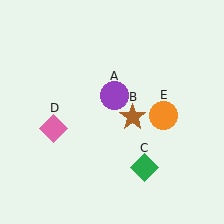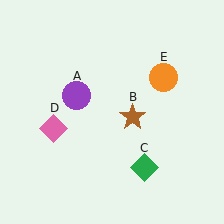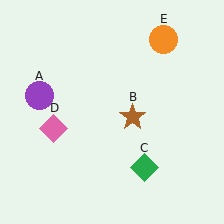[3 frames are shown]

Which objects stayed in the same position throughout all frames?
Brown star (object B) and green diamond (object C) and pink diamond (object D) remained stationary.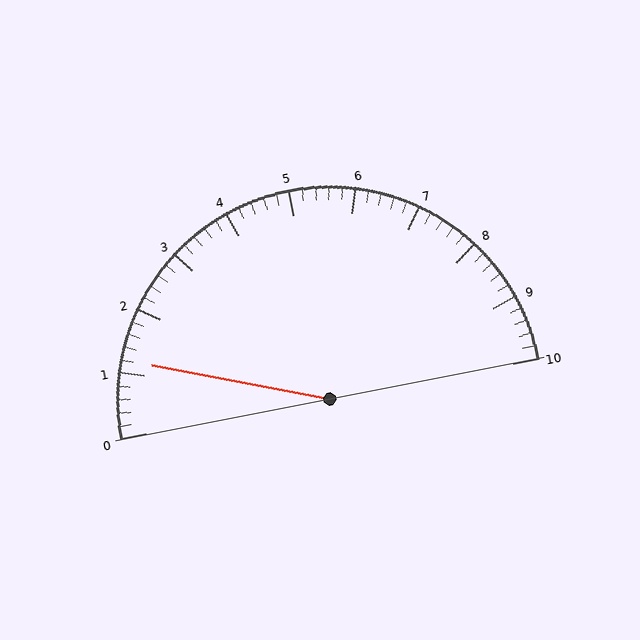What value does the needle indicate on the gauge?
The needle indicates approximately 1.2.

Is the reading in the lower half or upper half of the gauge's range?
The reading is in the lower half of the range (0 to 10).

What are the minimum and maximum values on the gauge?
The gauge ranges from 0 to 10.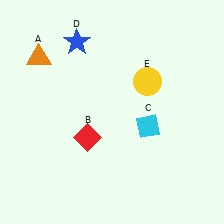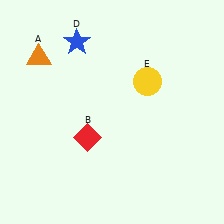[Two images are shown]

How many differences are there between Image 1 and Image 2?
There is 1 difference between the two images.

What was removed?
The cyan diamond (C) was removed in Image 2.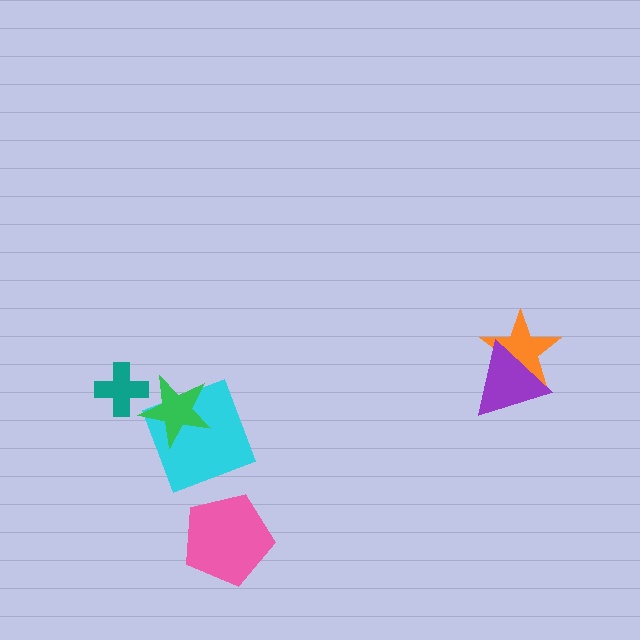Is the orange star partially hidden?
Yes, it is partially covered by another shape.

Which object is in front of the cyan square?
The green star is in front of the cyan square.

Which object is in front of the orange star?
The purple triangle is in front of the orange star.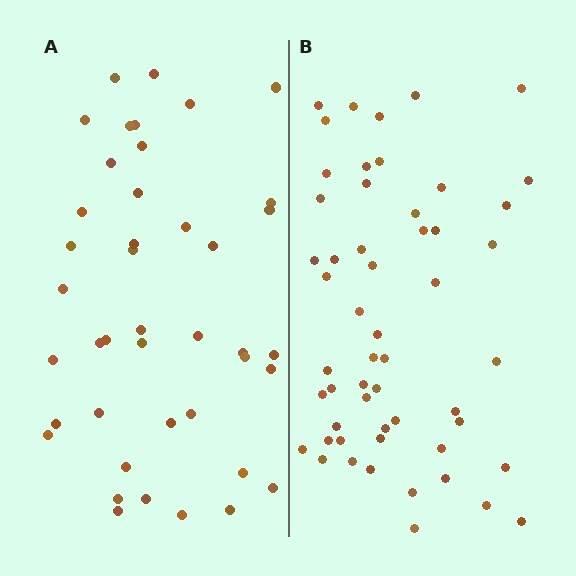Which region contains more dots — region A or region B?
Region B (the right region) has more dots.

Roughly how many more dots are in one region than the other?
Region B has roughly 12 or so more dots than region A.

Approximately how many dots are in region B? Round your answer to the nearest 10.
About 50 dots. (The exact count is 54, which rounds to 50.)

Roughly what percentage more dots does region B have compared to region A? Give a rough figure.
About 30% more.